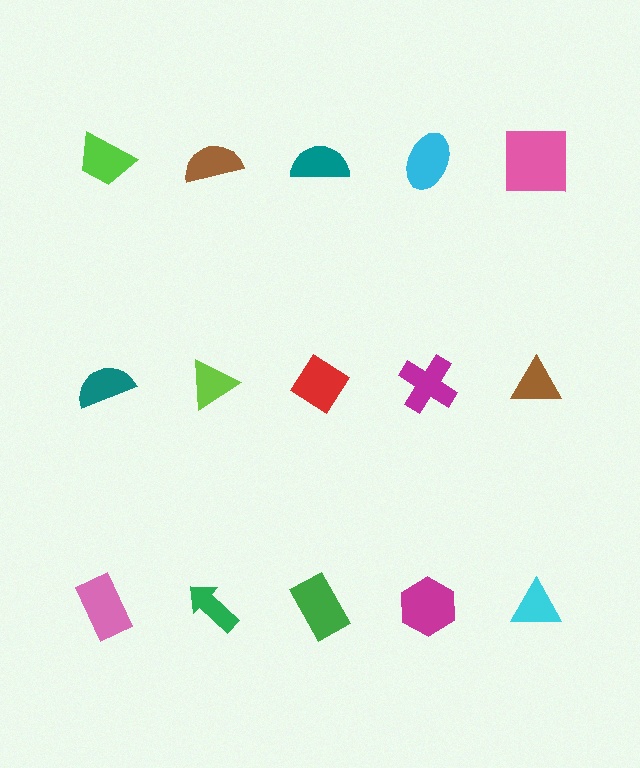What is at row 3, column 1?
A pink rectangle.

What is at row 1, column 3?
A teal semicircle.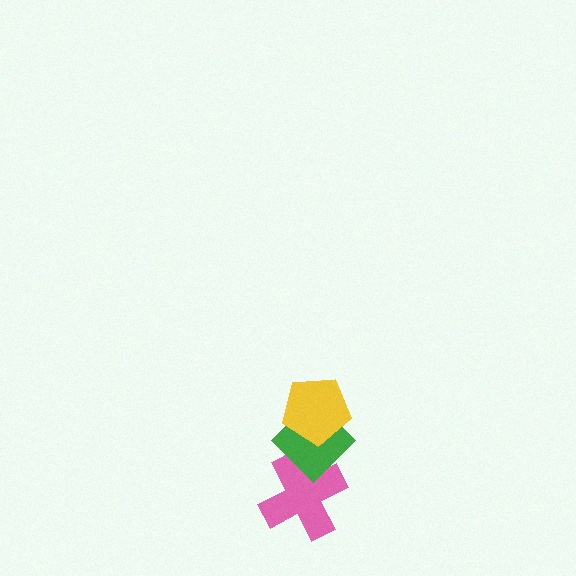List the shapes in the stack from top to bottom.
From top to bottom: the yellow pentagon, the green diamond, the pink cross.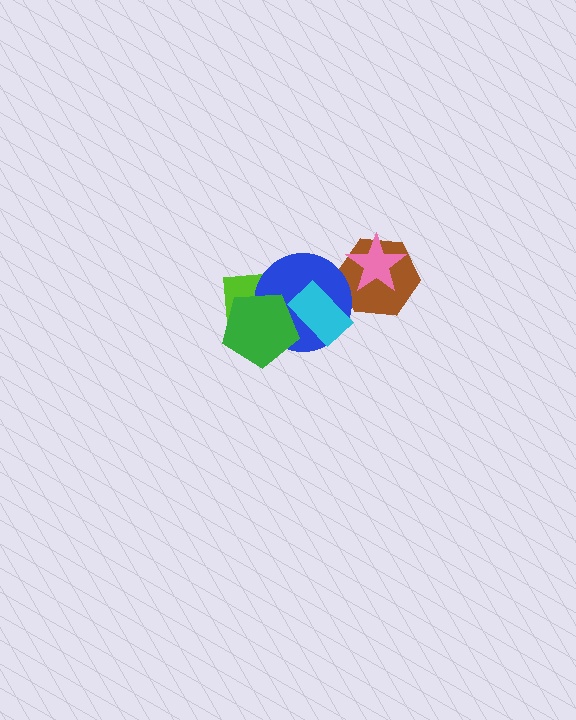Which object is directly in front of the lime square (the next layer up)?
The blue circle is directly in front of the lime square.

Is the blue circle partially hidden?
Yes, it is partially covered by another shape.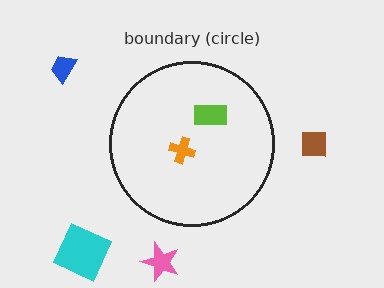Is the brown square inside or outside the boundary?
Outside.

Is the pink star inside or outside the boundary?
Outside.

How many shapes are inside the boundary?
2 inside, 4 outside.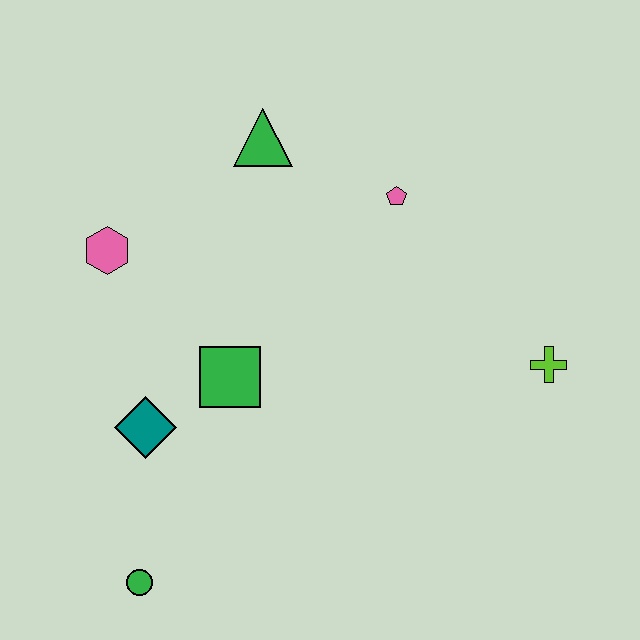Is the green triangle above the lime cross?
Yes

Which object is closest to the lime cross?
The pink pentagon is closest to the lime cross.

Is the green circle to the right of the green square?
No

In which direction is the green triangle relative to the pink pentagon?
The green triangle is to the left of the pink pentagon.